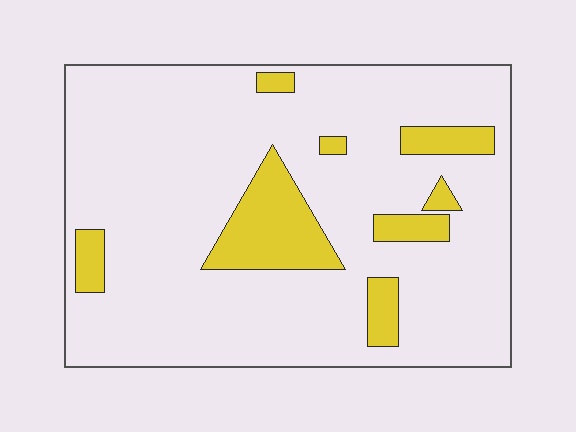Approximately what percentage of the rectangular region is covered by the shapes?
Approximately 15%.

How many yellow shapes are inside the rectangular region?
8.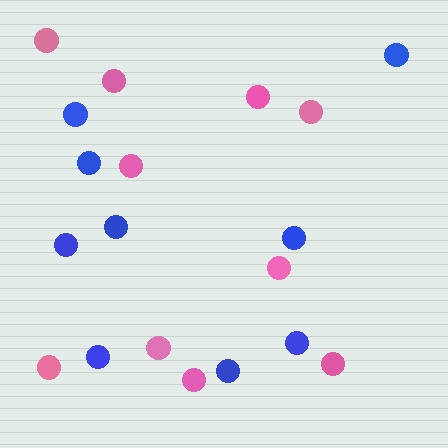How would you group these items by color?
There are 2 groups: one group of pink circles (10) and one group of blue circles (9).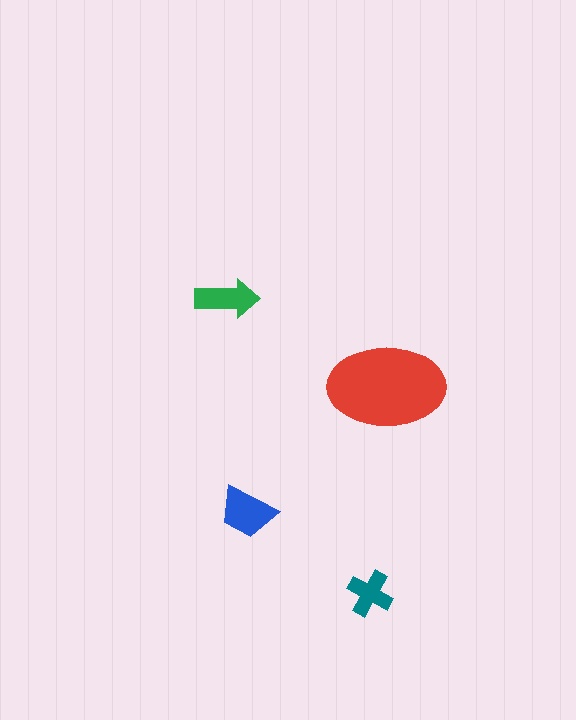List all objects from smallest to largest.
The teal cross, the green arrow, the blue trapezoid, the red ellipse.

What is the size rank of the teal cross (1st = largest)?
4th.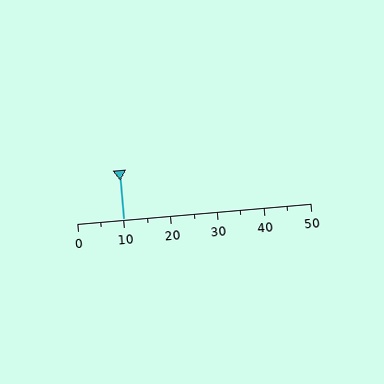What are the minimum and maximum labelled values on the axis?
The axis runs from 0 to 50.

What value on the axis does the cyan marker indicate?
The marker indicates approximately 10.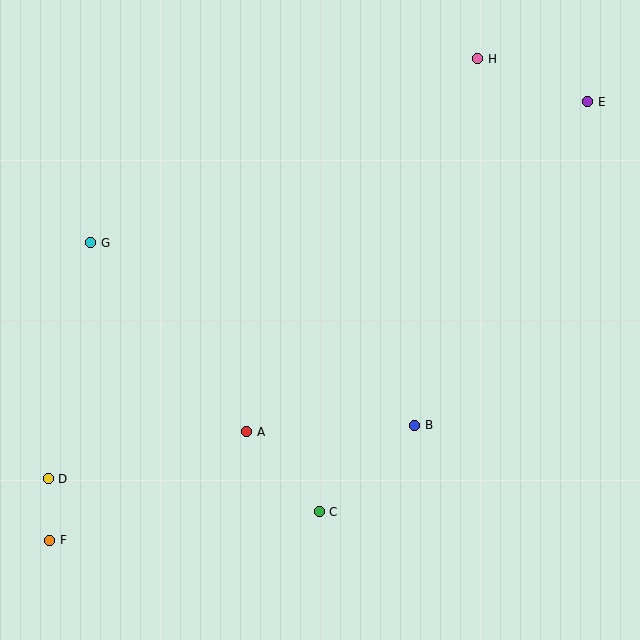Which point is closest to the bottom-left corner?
Point F is closest to the bottom-left corner.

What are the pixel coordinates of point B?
Point B is at (415, 425).